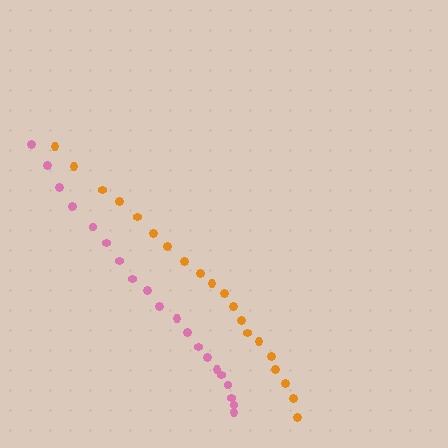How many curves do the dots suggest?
There are 2 distinct paths.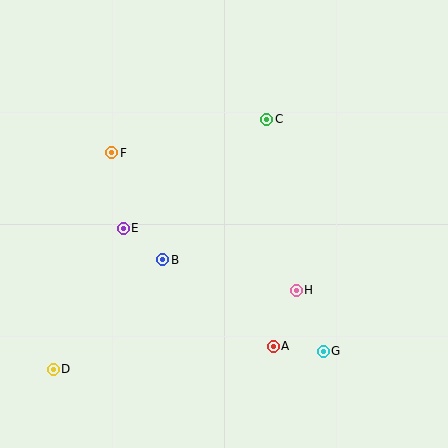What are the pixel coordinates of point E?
Point E is at (123, 228).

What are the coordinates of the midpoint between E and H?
The midpoint between E and H is at (210, 259).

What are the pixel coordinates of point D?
Point D is at (53, 369).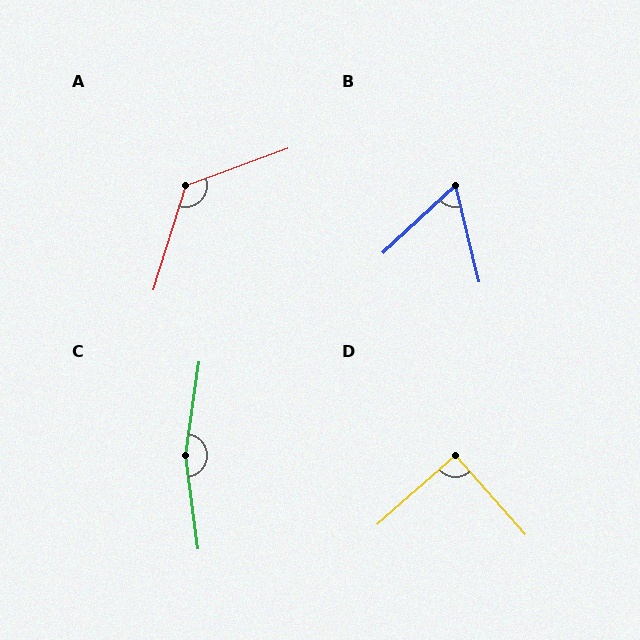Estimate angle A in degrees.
Approximately 128 degrees.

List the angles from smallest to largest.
B (61°), D (90°), A (128°), C (164°).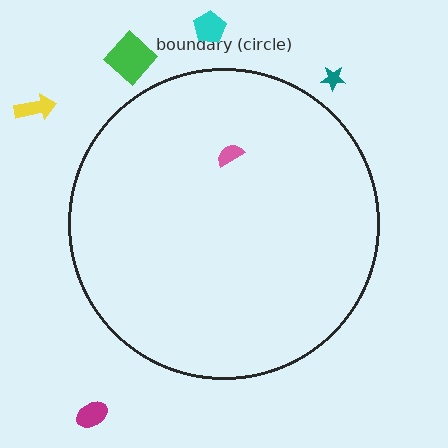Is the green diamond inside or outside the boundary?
Outside.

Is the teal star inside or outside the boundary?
Outside.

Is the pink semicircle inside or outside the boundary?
Inside.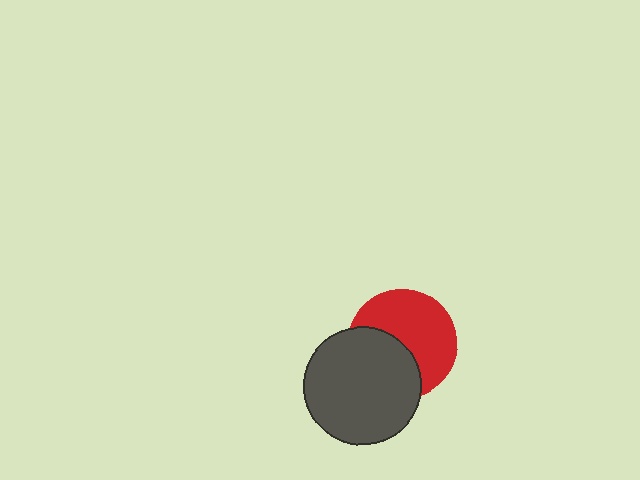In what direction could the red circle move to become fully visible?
The red circle could move toward the upper-right. That would shift it out from behind the dark gray circle entirely.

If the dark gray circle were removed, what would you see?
You would see the complete red circle.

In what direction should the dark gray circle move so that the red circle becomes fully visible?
The dark gray circle should move toward the lower-left. That is the shortest direction to clear the overlap and leave the red circle fully visible.